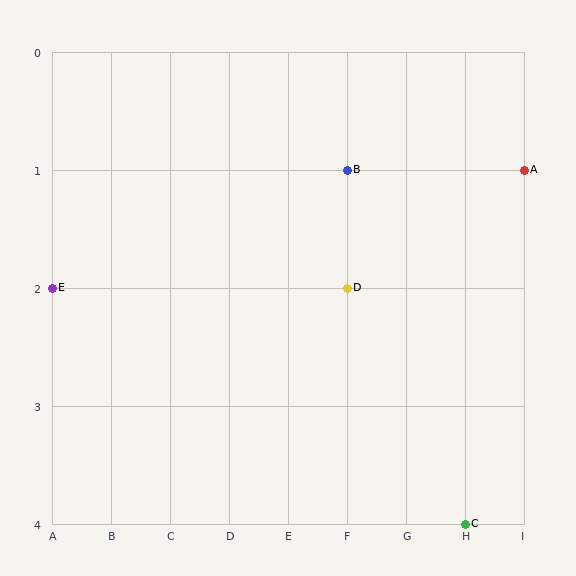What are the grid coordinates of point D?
Point D is at grid coordinates (F, 2).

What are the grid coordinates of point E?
Point E is at grid coordinates (A, 2).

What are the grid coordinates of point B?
Point B is at grid coordinates (F, 1).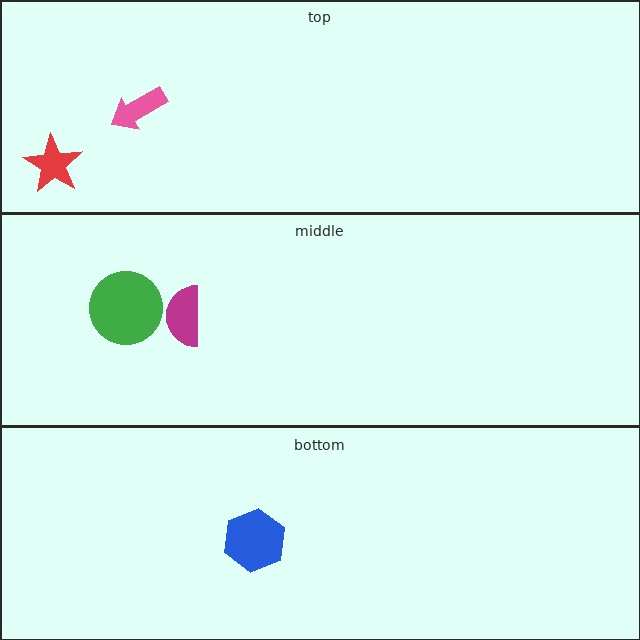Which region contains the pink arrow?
The top region.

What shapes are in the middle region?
The green circle, the magenta semicircle.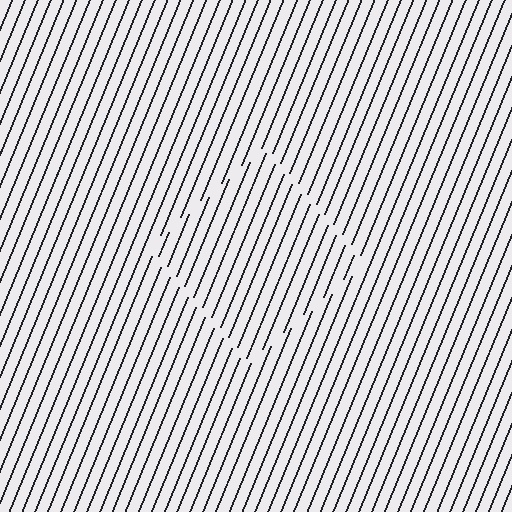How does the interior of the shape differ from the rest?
The interior of the shape contains the same grating, shifted by half a period — the contour is defined by the phase discontinuity where line-ends from the inner and outer gratings abut.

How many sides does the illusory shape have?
4 sides — the line-ends trace a square.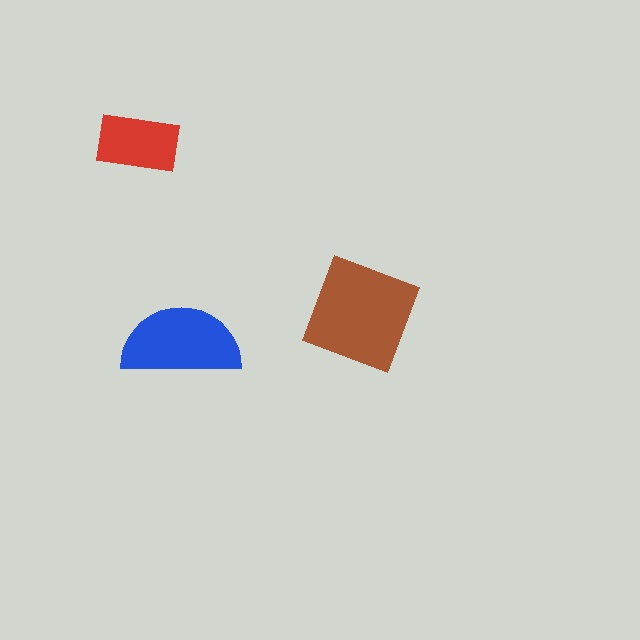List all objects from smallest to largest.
The red rectangle, the blue semicircle, the brown diamond.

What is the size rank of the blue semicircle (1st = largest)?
2nd.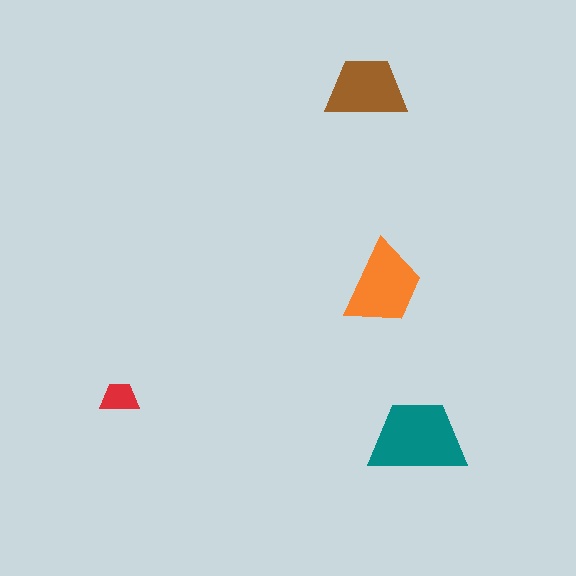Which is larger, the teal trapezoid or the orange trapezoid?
The teal one.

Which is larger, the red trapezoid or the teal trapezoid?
The teal one.